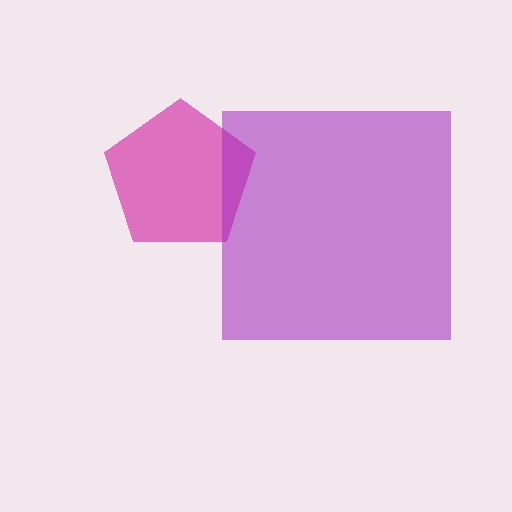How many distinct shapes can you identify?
There are 2 distinct shapes: a magenta pentagon, a purple square.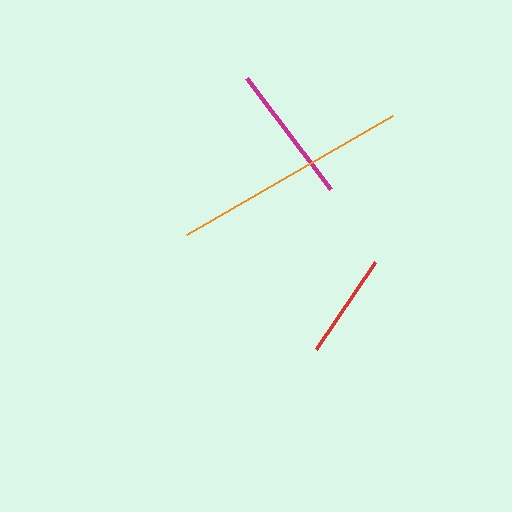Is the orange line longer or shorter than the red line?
The orange line is longer than the red line.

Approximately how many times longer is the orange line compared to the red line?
The orange line is approximately 2.3 times the length of the red line.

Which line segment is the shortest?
The red line is the shortest at approximately 105 pixels.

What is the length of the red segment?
The red segment is approximately 105 pixels long.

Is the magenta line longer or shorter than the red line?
The magenta line is longer than the red line.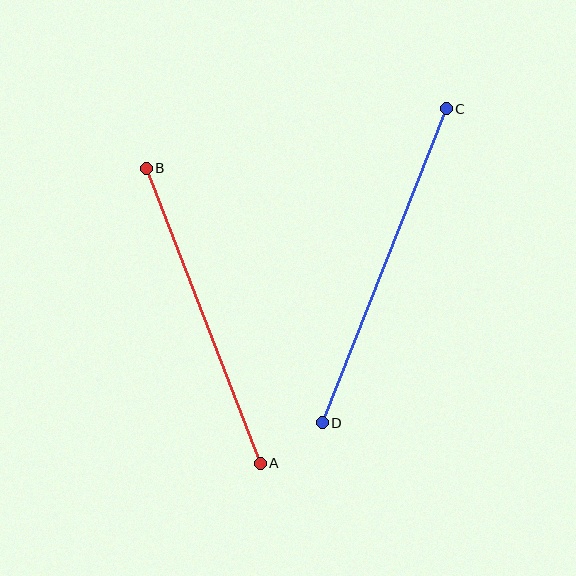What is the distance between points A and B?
The distance is approximately 316 pixels.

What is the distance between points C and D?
The distance is approximately 338 pixels.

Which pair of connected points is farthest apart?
Points C and D are farthest apart.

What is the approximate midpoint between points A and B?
The midpoint is at approximately (203, 316) pixels.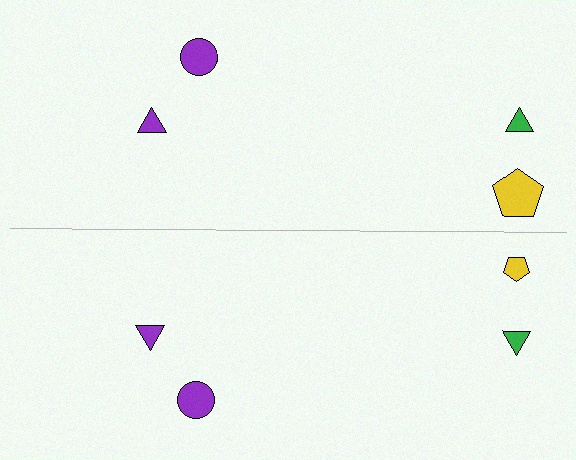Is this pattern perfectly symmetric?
No, the pattern is not perfectly symmetric. The yellow pentagon on the bottom side has a different size than its mirror counterpart.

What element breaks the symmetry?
The yellow pentagon on the bottom side has a different size than its mirror counterpart.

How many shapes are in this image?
There are 8 shapes in this image.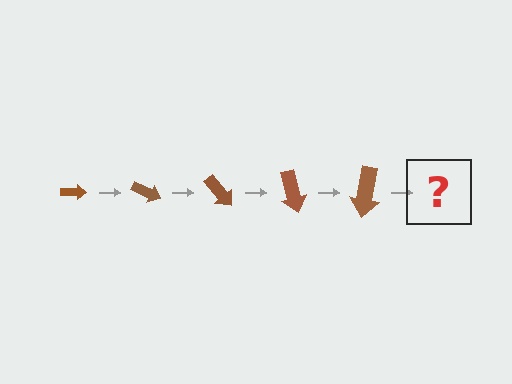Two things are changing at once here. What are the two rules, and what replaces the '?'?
The two rules are that the arrow grows larger each step and it rotates 25 degrees each step. The '?' should be an arrow, larger than the previous one and rotated 125 degrees from the start.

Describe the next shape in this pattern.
It should be an arrow, larger than the previous one and rotated 125 degrees from the start.